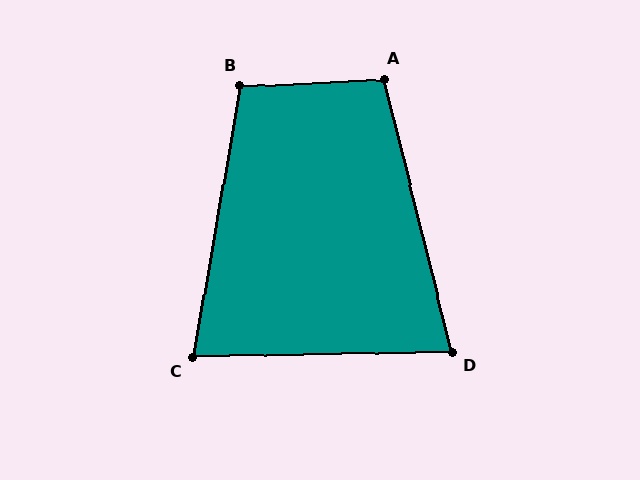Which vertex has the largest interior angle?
B, at approximately 103 degrees.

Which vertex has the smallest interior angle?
D, at approximately 77 degrees.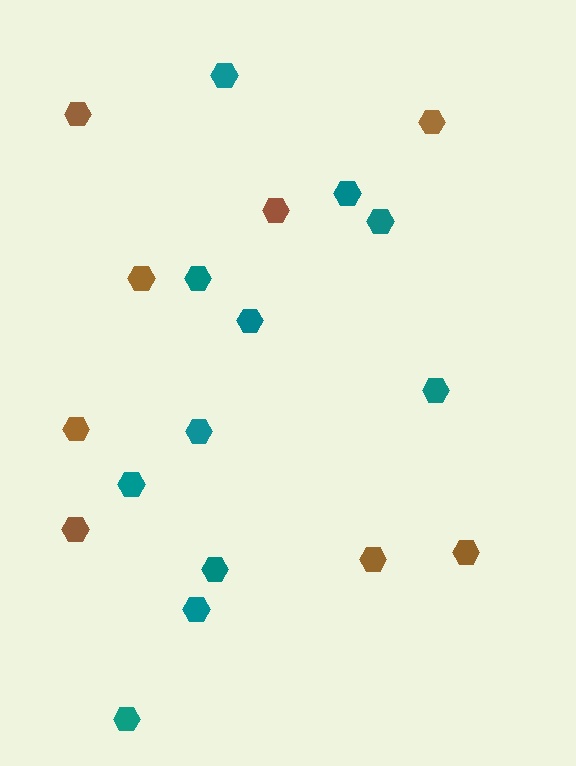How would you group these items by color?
There are 2 groups: one group of teal hexagons (11) and one group of brown hexagons (8).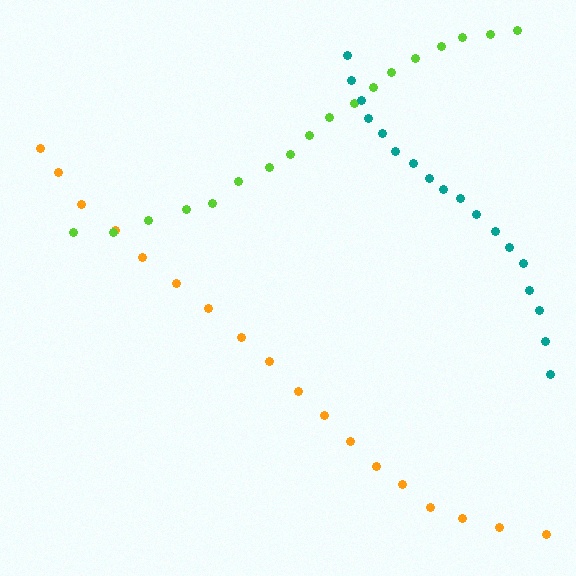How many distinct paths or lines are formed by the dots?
There are 3 distinct paths.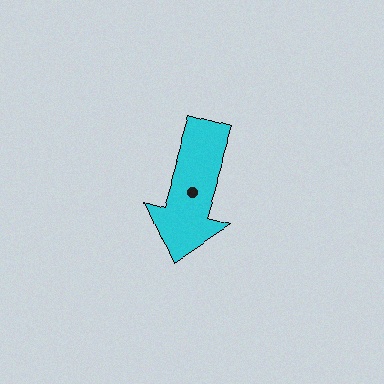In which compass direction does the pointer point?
South.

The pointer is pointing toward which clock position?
Roughly 7 o'clock.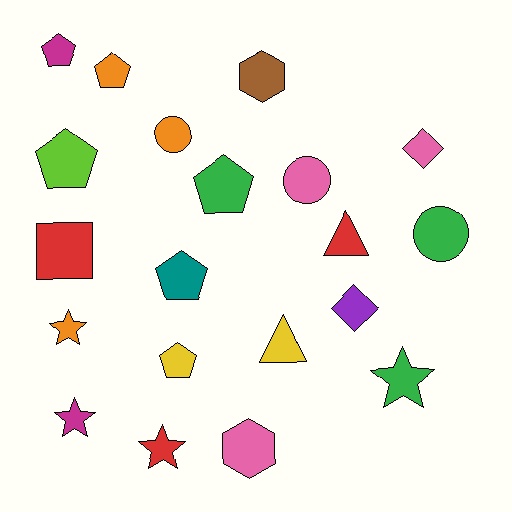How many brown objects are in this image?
There is 1 brown object.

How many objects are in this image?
There are 20 objects.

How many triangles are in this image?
There are 2 triangles.